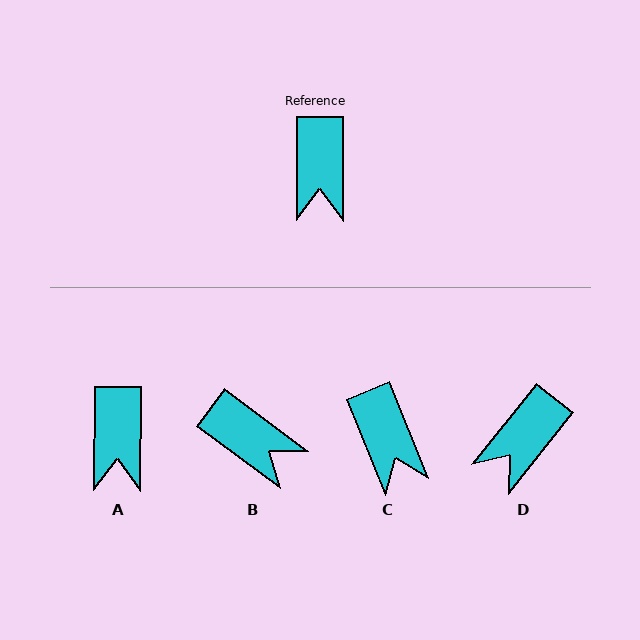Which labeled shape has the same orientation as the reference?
A.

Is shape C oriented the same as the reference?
No, it is off by about 22 degrees.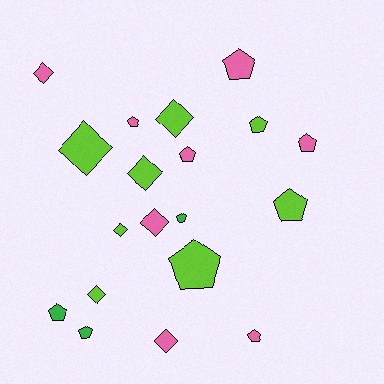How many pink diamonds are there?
There are 3 pink diamonds.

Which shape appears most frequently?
Pentagon, with 11 objects.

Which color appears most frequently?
Lime, with 8 objects.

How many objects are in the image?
There are 19 objects.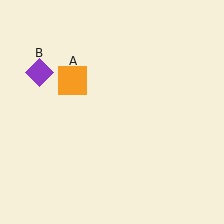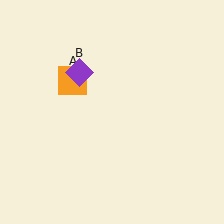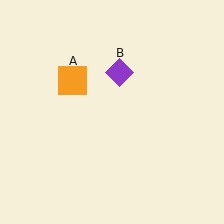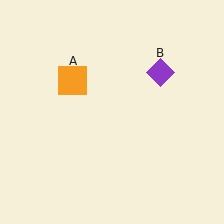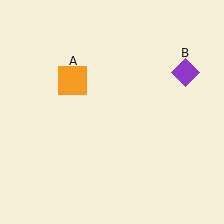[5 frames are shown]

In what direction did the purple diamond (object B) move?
The purple diamond (object B) moved right.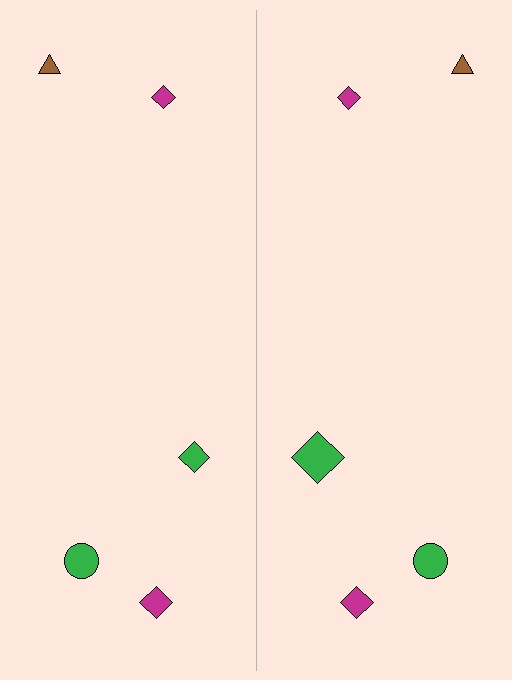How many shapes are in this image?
There are 10 shapes in this image.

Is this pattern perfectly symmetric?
No, the pattern is not perfectly symmetric. The green diamond on the right side has a different size than its mirror counterpart.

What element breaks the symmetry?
The green diamond on the right side has a different size than its mirror counterpart.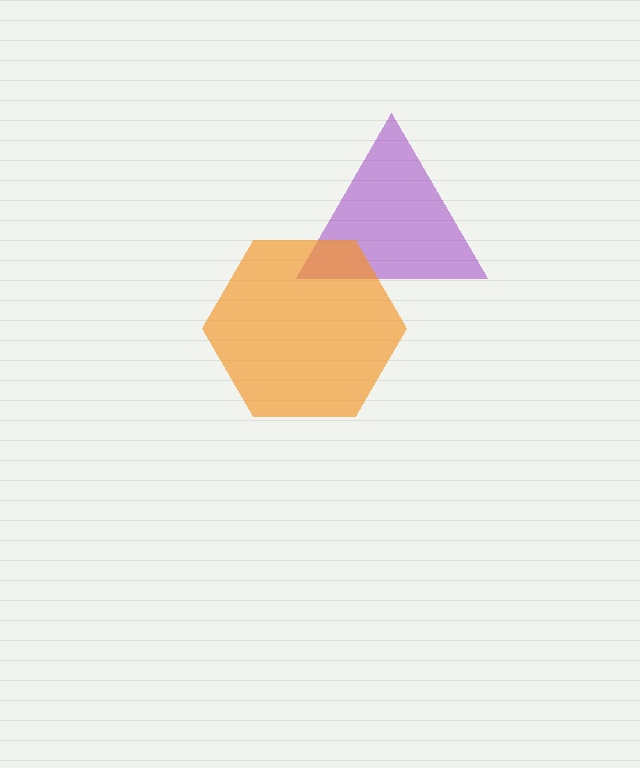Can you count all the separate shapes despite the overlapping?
Yes, there are 2 separate shapes.